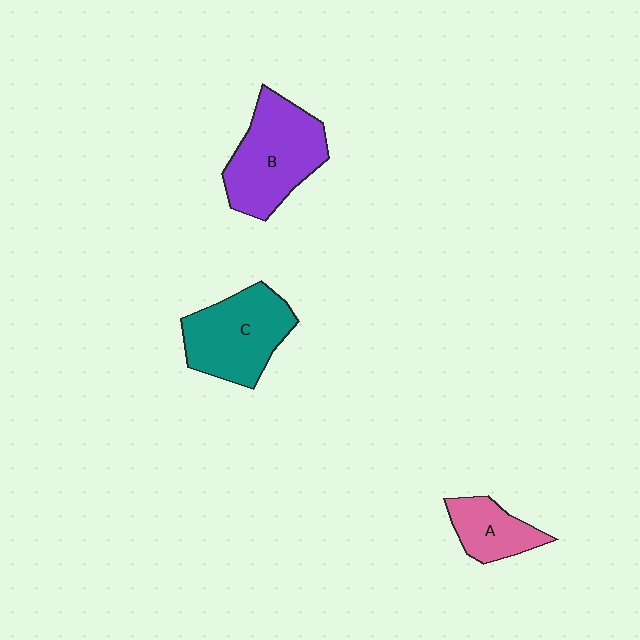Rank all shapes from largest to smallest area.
From largest to smallest: B (purple), C (teal), A (pink).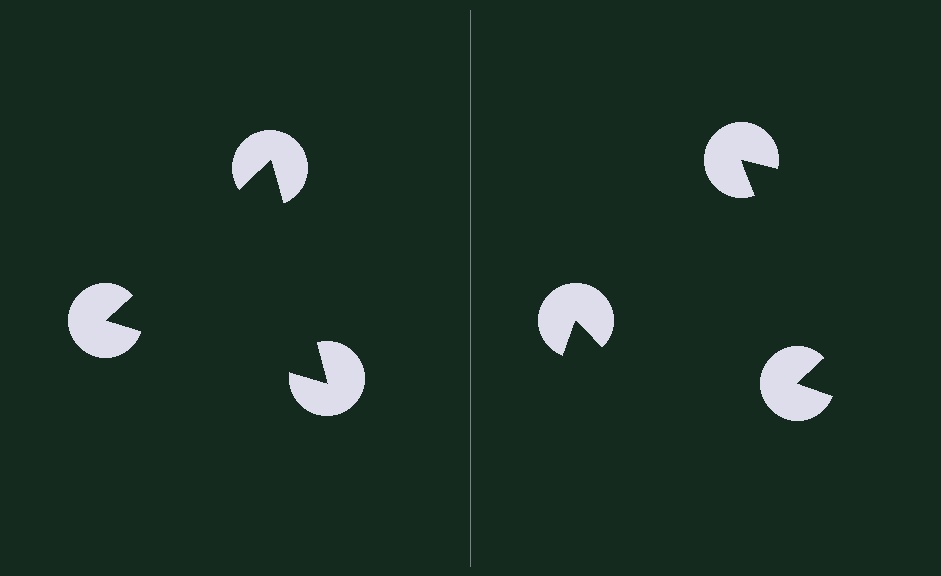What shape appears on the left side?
An illusory triangle.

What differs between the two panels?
The pac-man discs are positioned identically on both sides; only the wedge orientations differ. On the left they align to a triangle; on the right they are misaligned.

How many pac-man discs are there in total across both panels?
6 — 3 on each side.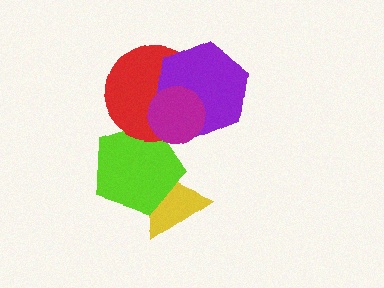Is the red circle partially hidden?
Yes, it is partially covered by another shape.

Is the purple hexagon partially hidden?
Yes, it is partially covered by another shape.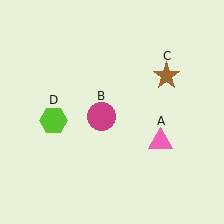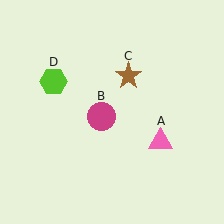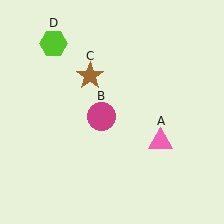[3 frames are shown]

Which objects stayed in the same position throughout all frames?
Pink triangle (object A) and magenta circle (object B) remained stationary.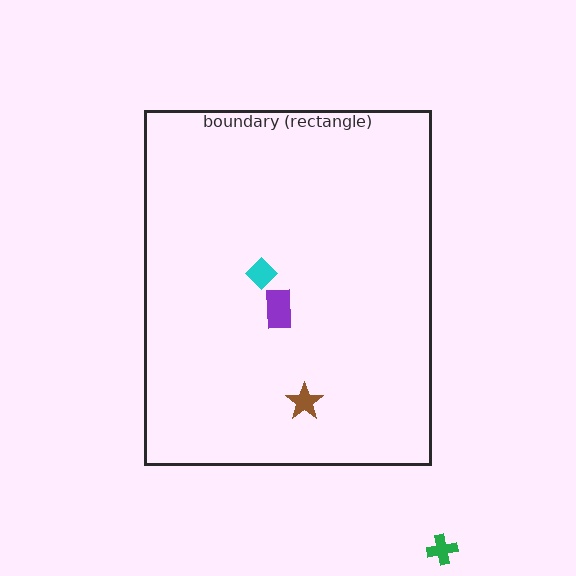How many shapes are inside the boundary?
3 inside, 1 outside.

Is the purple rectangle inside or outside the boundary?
Inside.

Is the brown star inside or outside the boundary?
Inside.